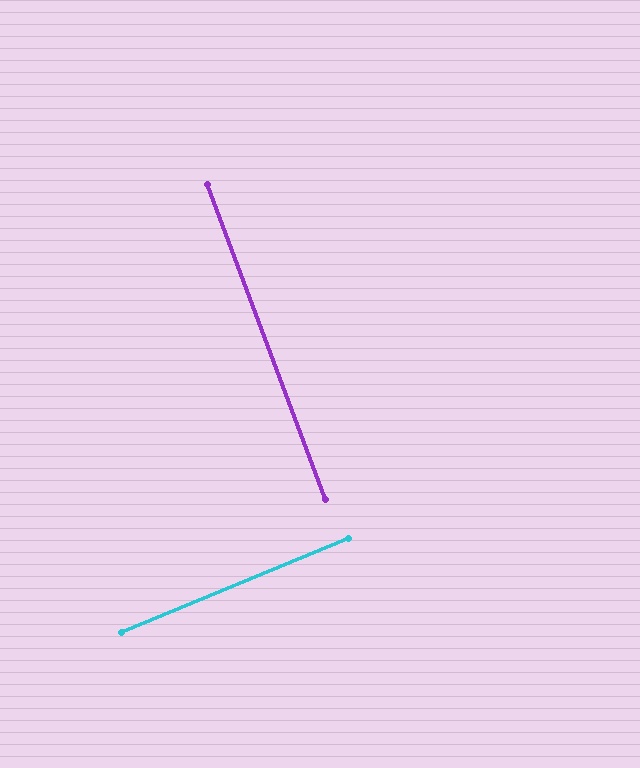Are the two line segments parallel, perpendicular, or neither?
Perpendicular — they meet at approximately 88°.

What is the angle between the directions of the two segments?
Approximately 88 degrees.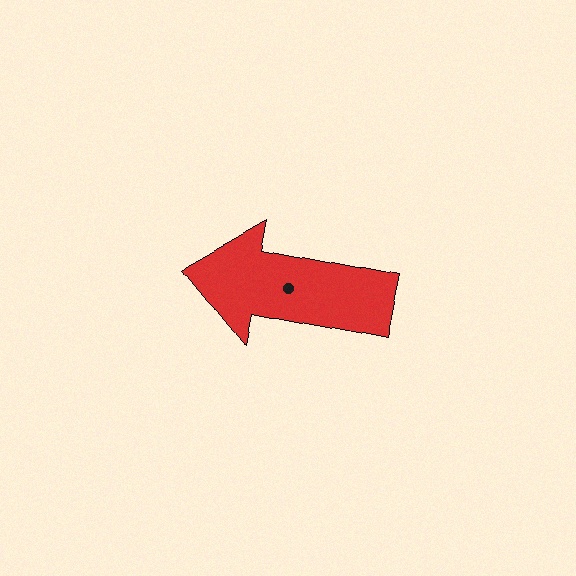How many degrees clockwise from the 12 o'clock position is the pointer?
Approximately 281 degrees.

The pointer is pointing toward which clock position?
Roughly 9 o'clock.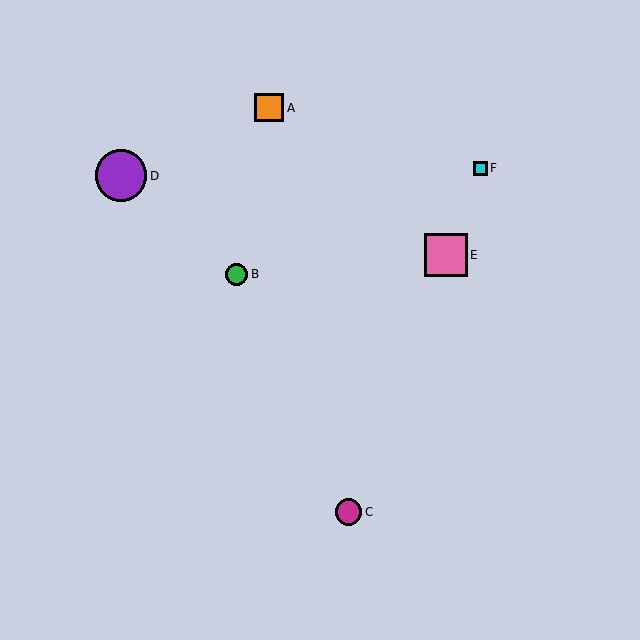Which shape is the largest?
The purple circle (labeled D) is the largest.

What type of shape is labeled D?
Shape D is a purple circle.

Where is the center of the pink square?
The center of the pink square is at (446, 255).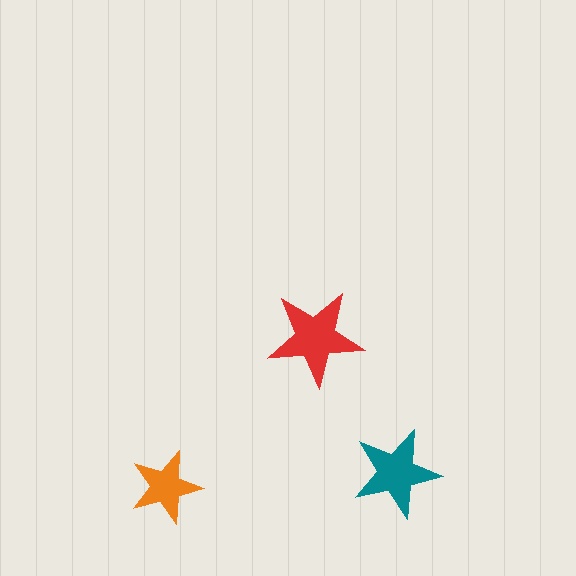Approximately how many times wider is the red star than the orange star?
About 1.5 times wider.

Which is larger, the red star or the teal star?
The red one.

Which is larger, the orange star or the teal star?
The teal one.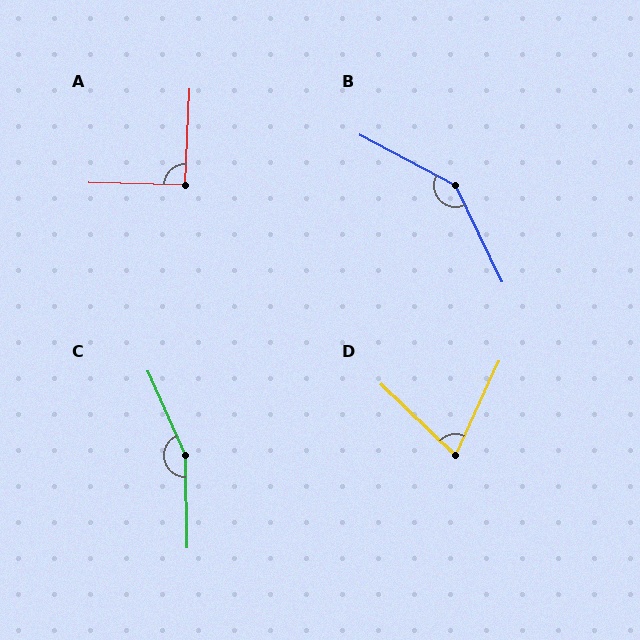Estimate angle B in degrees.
Approximately 143 degrees.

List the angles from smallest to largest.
D (71°), A (91°), B (143°), C (157°).